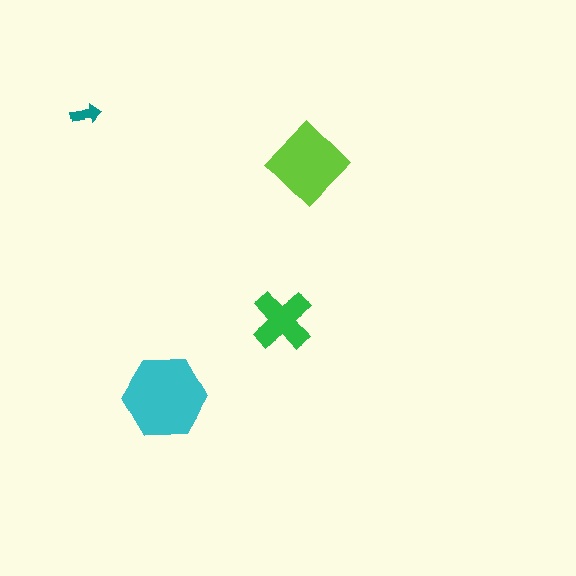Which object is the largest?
The cyan hexagon.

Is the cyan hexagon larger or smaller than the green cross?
Larger.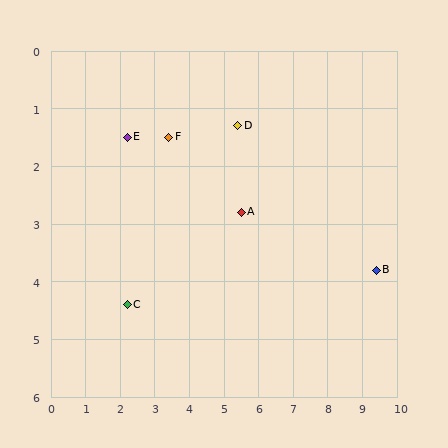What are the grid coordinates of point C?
Point C is at approximately (2.2, 4.4).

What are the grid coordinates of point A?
Point A is at approximately (5.5, 2.8).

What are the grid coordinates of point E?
Point E is at approximately (2.2, 1.5).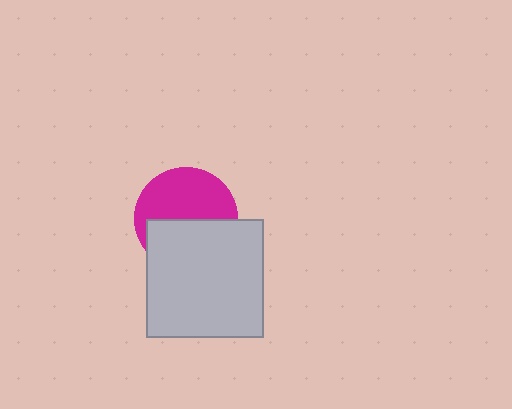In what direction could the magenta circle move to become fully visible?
The magenta circle could move up. That would shift it out from behind the light gray square entirely.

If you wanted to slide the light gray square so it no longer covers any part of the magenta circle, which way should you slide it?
Slide it down — that is the most direct way to separate the two shapes.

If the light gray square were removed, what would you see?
You would see the complete magenta circle.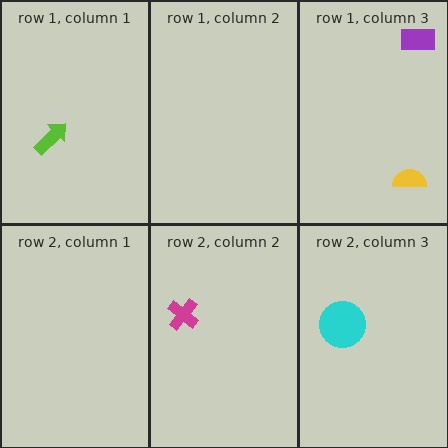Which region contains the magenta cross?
The row 2, column 2 region.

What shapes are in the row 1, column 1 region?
The lime arrow.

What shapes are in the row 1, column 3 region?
The yellow semicircle, the purple rectangle.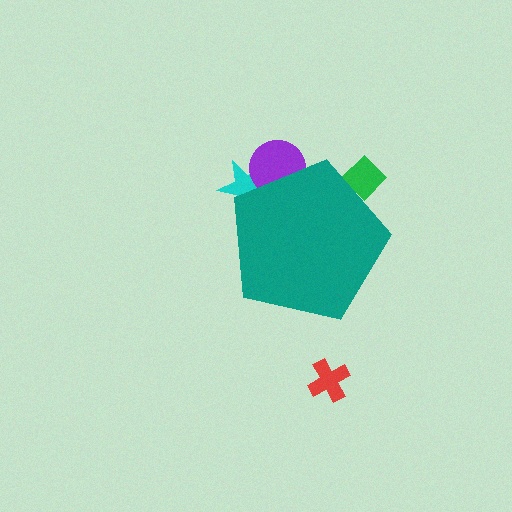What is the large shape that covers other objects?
A teal pentagon.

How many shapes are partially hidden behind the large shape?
3 shapes are partially hidden.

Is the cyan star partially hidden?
Yes, the cyan star is partially hidden behind the teal pentagon.